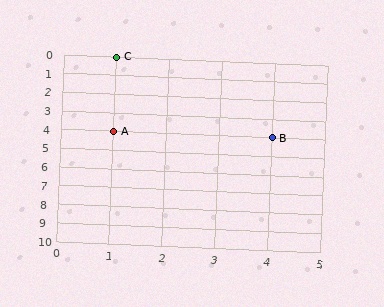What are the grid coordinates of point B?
Point B is at grid coordinates (4, 4).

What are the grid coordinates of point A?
Point A is at grid coordinates (1, 4).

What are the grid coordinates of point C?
Point C is at grid coordinates (1, 0).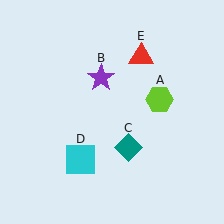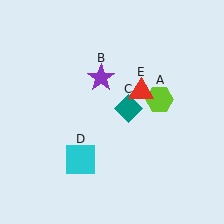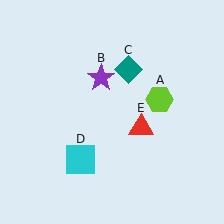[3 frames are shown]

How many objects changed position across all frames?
2 objects changed position: teal diamond (object C), red triangle (object E).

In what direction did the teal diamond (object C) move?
The teal diamond (object C) moved up.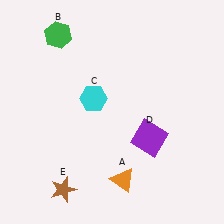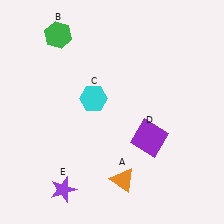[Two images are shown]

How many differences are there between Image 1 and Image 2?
There is 1 difference between the two images.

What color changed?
The star (E) changed from brown in Image 1 to purple in Image 2.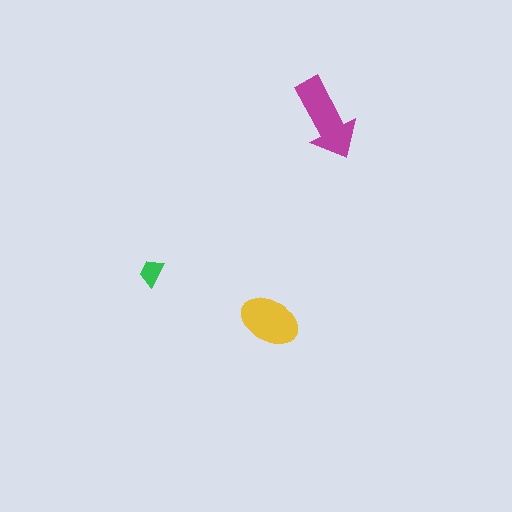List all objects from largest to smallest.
The magenta arrow, the yellow ellipse, the green trapezoid.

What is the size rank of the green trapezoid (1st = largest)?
3rd.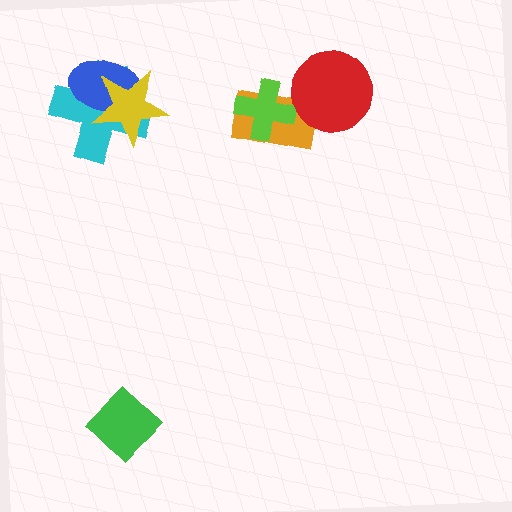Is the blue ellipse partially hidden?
Yes, it is partially covered by another shape.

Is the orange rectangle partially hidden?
Yes, it is partially covered by another shape.